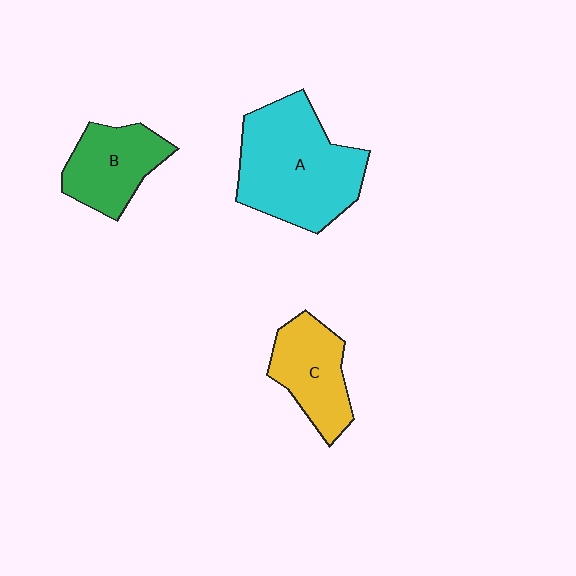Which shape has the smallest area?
Shape B (green).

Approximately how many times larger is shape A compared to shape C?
Approximately 1.8 times.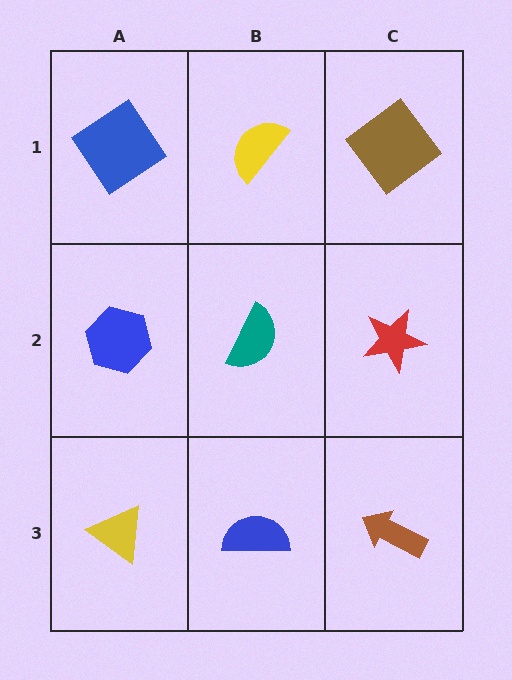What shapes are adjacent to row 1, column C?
A red star (row 2, column C), a yellow semicircle (row 1, column B).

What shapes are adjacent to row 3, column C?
A red star (row 2, column C), a blue semicircle (row 3, column B).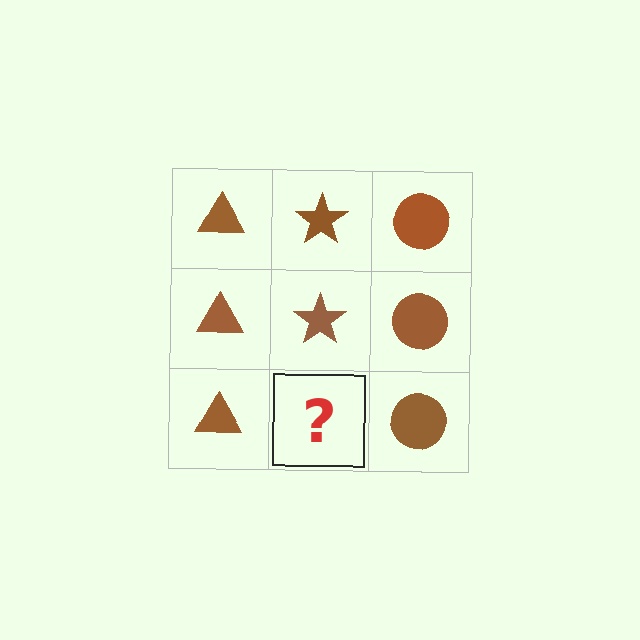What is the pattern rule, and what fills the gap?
The rule is that each column has a consistent shape. The gap should be filled with a brown star.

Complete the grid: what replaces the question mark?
The question mark should be replaced with a brown star.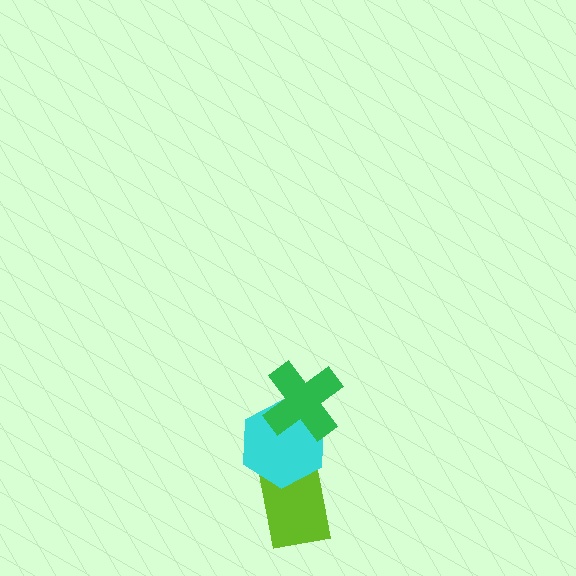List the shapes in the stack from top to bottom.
From top to bottom: the green cross, the cyan hexagon, the lime rectangle.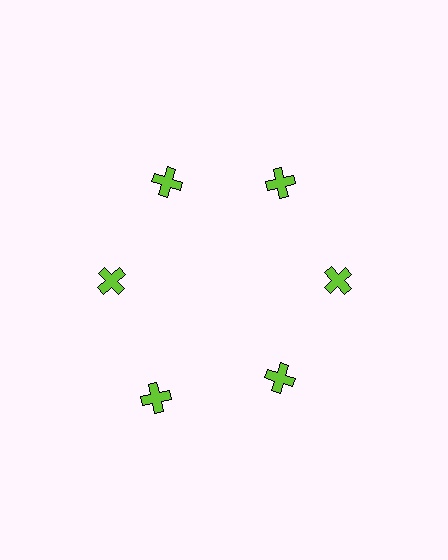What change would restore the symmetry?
The symmetry would be restored by moving it inward, back onto the ring so that all 6 crosses sit at equal angles and equal distance from the center.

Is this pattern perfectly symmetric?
No. The 6 lime crosses are arranged in a ring, but one element near the 7 o'clock position is pushed outward from the center, breaking the 6-fold rotational symmetry.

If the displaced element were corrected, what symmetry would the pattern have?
It would have 6-fold rotational symmetry — the pattern would map onto itself every 60 degrees.